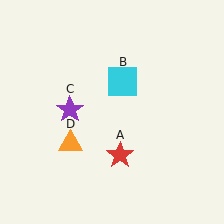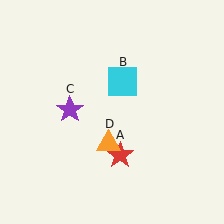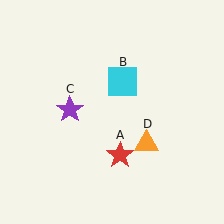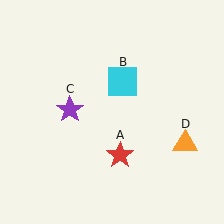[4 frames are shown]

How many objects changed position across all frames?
1 object changed position: orange triangle (object D).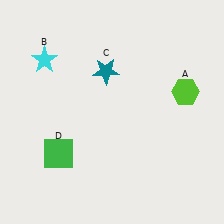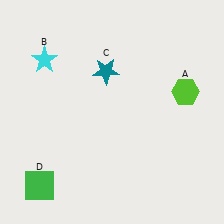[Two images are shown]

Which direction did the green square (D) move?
The green square (D) moved down.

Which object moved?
The green square (D) moved down.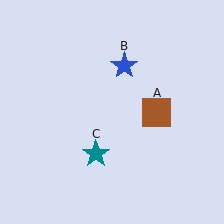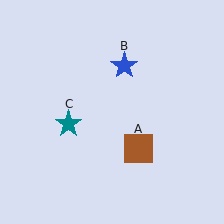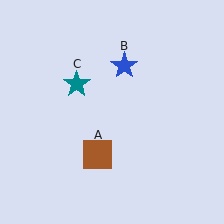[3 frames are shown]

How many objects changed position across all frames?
2 objects changed position: brown square (object A), teal star (object C).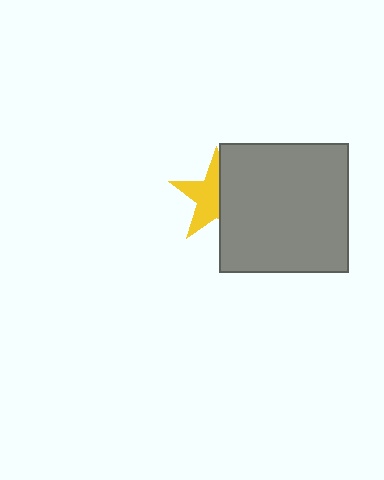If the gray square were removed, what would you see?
You would see the complete yellow star.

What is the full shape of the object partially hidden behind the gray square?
The partially hidden object is a yellow star.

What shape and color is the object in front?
The object in front is a gray square.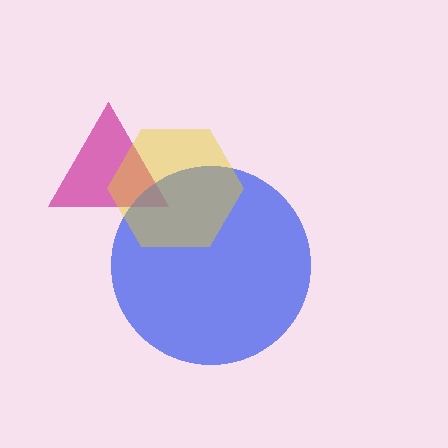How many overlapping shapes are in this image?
There are 3 overlapping shapes in the image.